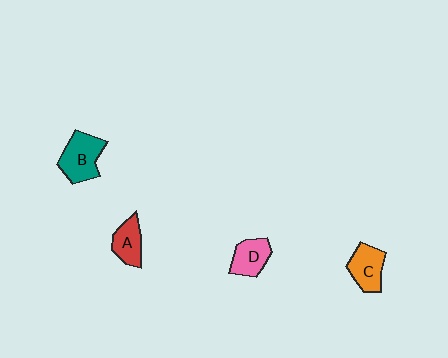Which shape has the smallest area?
Shape A (red).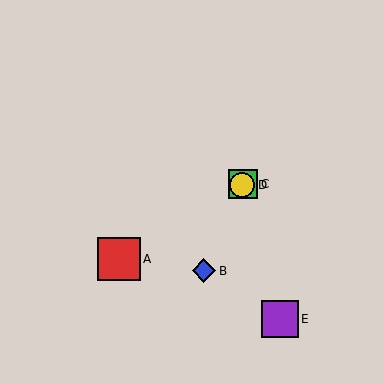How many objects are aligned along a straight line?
3 objects (A, C, D) are aligned along a straight line.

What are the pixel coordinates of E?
Object E is at (280, 319).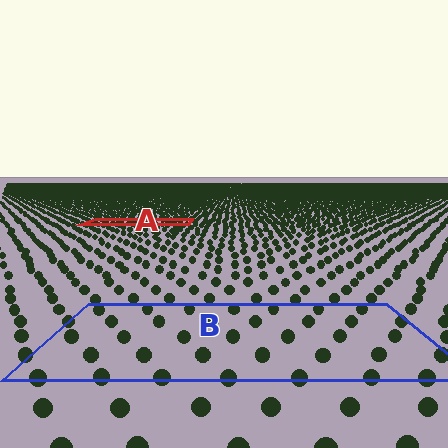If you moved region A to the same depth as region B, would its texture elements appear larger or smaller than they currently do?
They would appear larger. At a closer depth, the same texture elements are projected at a bigger on-screen size.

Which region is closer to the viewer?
Region B is closer. The texture elements there are larger and more spread out.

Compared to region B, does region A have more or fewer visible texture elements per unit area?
Region A has more texture elements per unit area — they are packed more densely because it is farther away.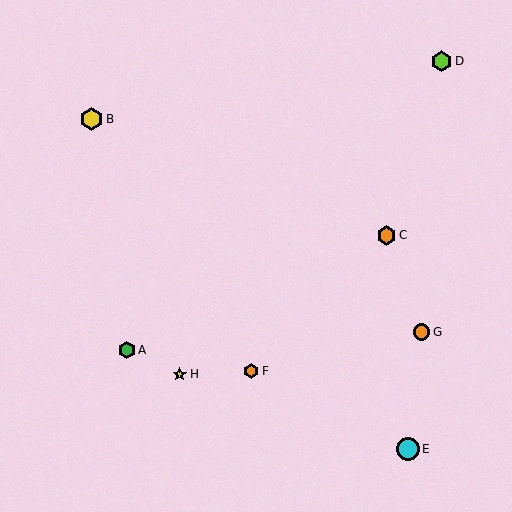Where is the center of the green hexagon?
The center of the green hexagon is at (127, 350).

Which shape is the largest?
The cyan circle (labeled E) is the largest.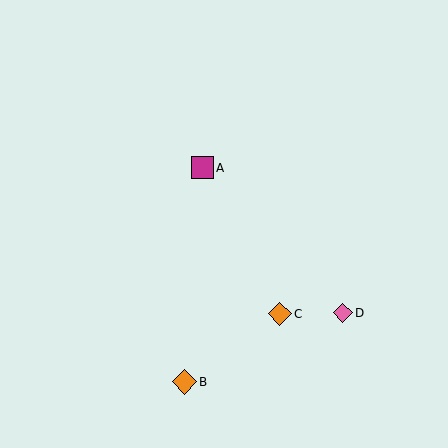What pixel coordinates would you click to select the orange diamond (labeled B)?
Click at (184, 382) to select the orange diamond B.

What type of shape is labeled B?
Shape B is an orange diamond.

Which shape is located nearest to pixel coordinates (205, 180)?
The magenta square (labeled A) at (202, 168) is nearest to that location.